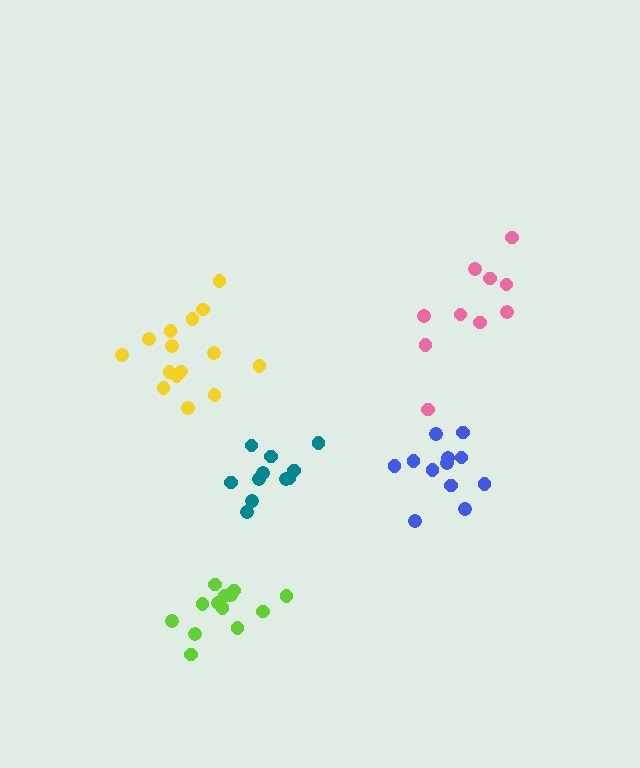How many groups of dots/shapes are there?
There are 5 groups.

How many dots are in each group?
Group 1: 15 dots, Group 2: 11 dots, Group 3: 12 dots, Group 4: 10 dots, Group 5: 13 dots (61 total).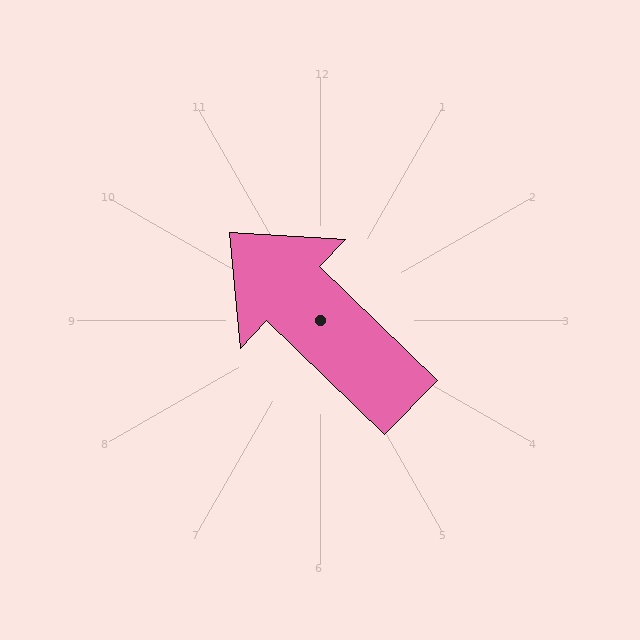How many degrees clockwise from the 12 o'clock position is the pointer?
Approximately 314 degrees.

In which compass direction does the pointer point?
Northwest.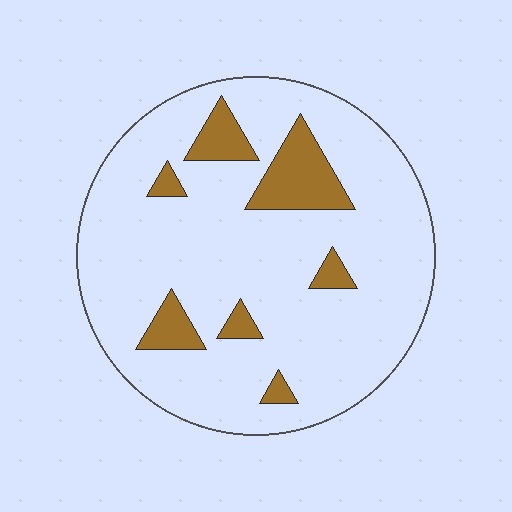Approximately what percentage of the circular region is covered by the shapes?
Approximately 15%.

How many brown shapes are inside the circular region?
7.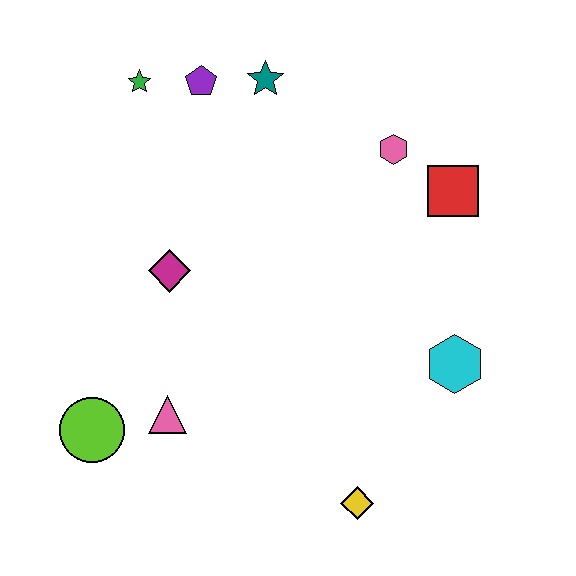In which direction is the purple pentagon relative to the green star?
The purple pentagon is to the right of the green star.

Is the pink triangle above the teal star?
No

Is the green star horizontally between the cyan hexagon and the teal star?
No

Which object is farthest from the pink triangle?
The red square is farthest from the pink triangle.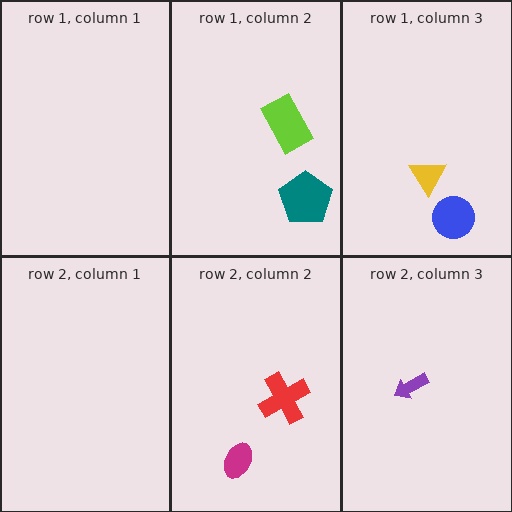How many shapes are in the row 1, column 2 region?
2.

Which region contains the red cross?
The row 2, column 2 region.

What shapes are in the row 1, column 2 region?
The lime rectangle, the teal pentagon.